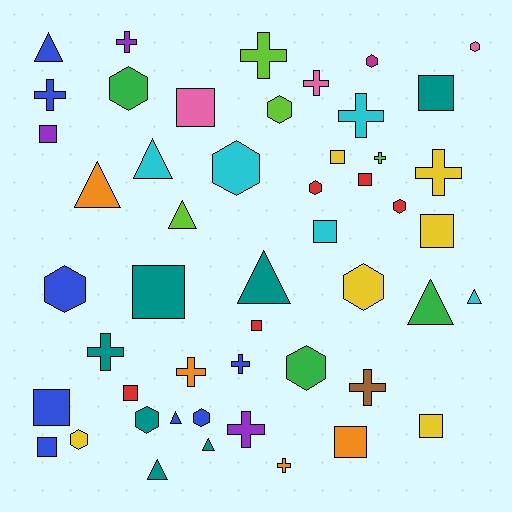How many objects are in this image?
There are 50 objects.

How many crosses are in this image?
There are 13 crosses.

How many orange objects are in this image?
There are 4 orange objects.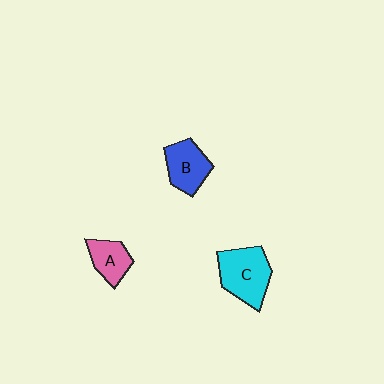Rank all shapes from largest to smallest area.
From largest to smallest: C (cyan), B (blue), A (pink).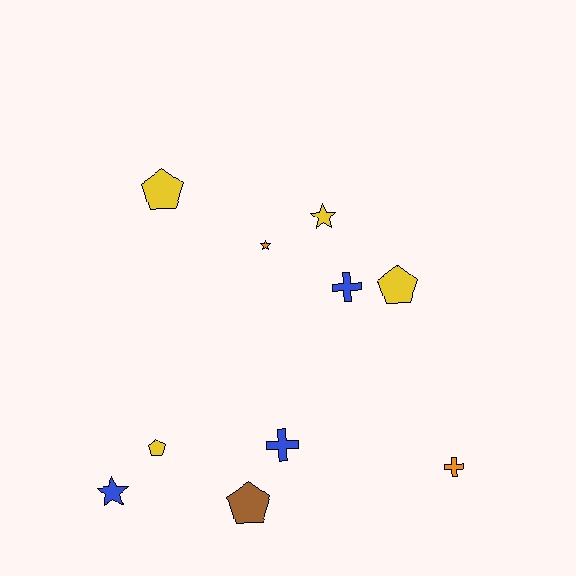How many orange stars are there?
There is 1 orange star.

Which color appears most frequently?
Yellow, with 4 objects.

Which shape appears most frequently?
Pentagon, with 4 objects.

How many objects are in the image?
There are 10 objects.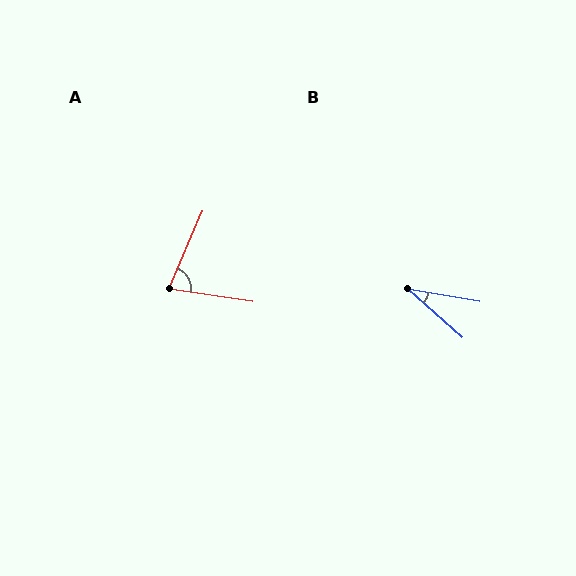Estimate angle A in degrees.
Approximately 75 degrees.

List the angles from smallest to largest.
B (31°), A (75°).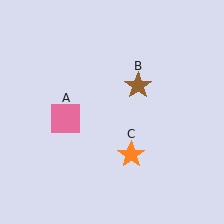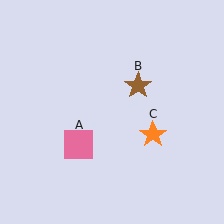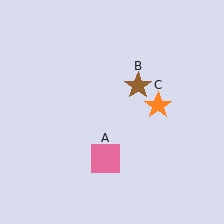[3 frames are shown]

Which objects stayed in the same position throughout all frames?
Brown star (object B) remained stationary.